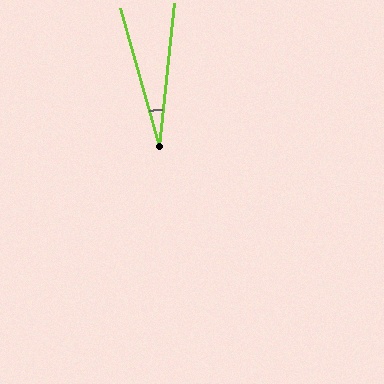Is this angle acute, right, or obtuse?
It is acute.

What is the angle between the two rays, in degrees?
Approximately 22 degrees.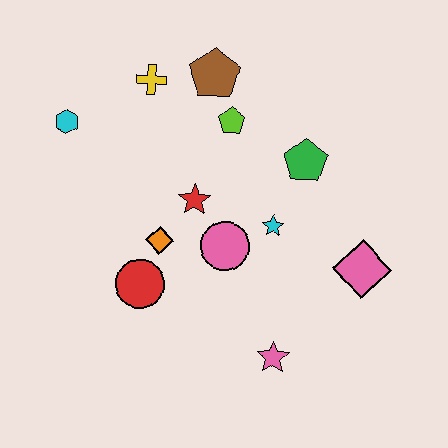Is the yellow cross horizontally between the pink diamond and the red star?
No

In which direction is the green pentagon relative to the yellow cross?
The green pentagon is to the right of the yellow cross.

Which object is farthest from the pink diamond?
The cyan hexagon is farthest from the pink diamond.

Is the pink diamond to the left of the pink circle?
No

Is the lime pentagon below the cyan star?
No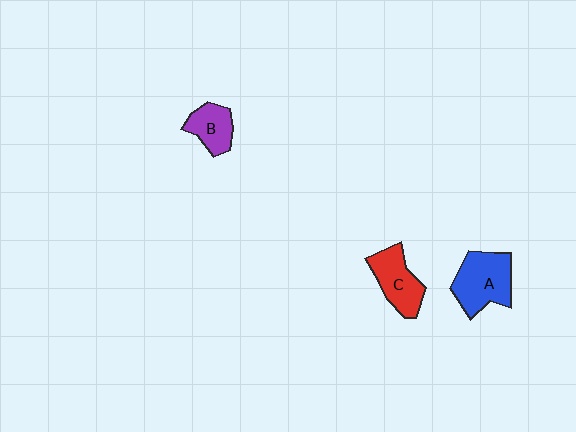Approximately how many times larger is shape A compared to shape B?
Approximately 1.7 times.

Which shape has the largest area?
Shape A (blue).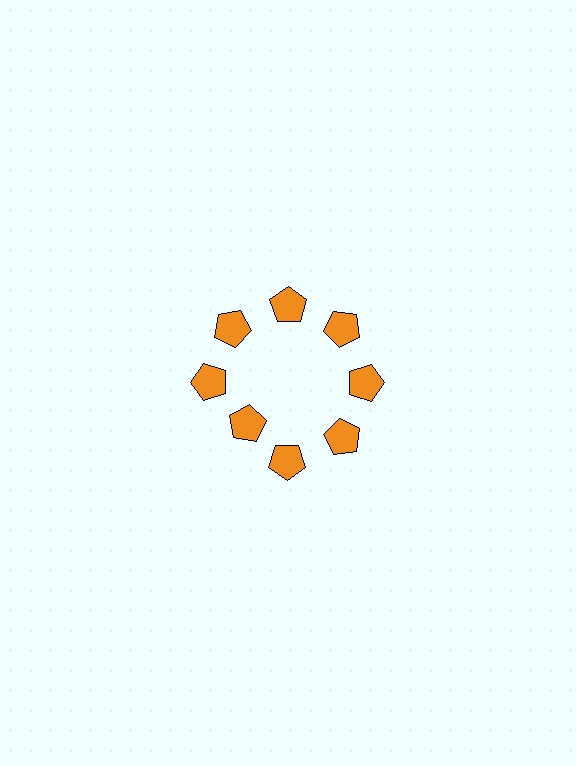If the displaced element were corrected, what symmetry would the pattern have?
It would have 8-fold rotational symmetry — the pattern would map onto itself every 45 degrees.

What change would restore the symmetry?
The symmetry would be restored by moving it outward, back onto the ring so that all 8 pentagons sit at equal angles and equal distance from the center.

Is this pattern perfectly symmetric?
No. The 8 orange pentagons are arranged in a ring, but one element near the 8 o'clock position is pulled inward toward the center, breaking the 8-fold rotational symmetry.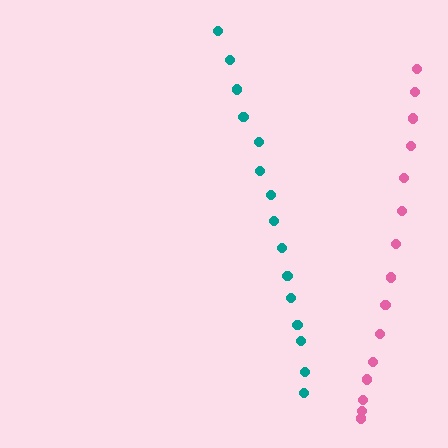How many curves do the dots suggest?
There are 2 distinct paths.